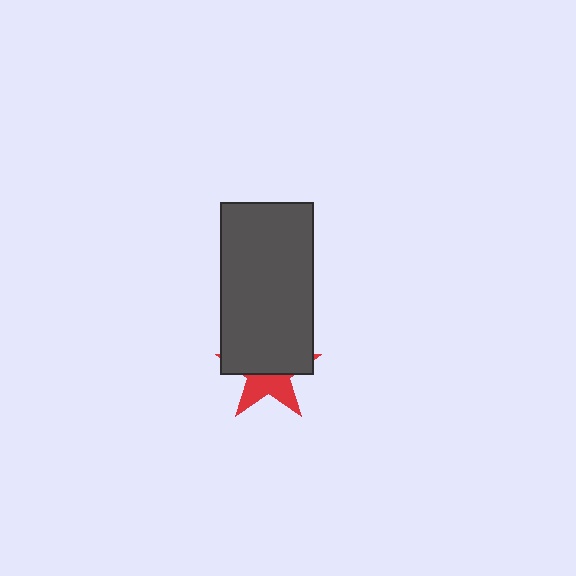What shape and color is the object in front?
The object in front is a dark gray rectangle.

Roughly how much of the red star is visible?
A small part of it is visible (roughly 41%).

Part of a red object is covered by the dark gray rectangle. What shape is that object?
It is a star.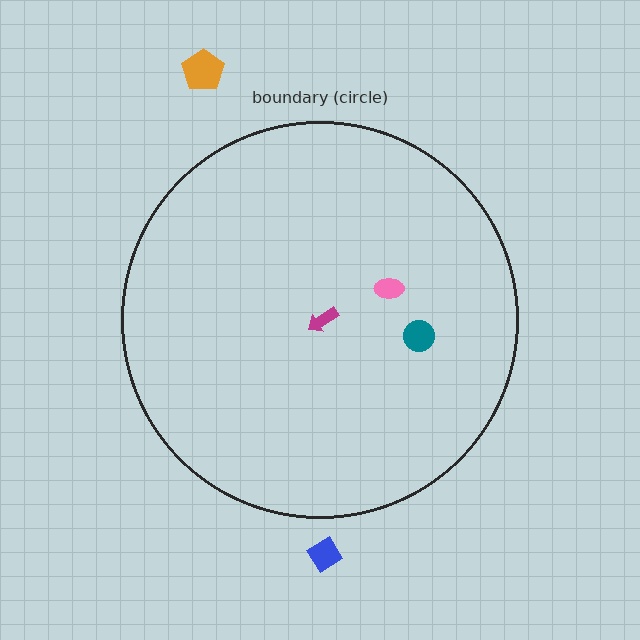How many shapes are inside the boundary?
3 inside, 2 outside.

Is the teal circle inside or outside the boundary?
Inside.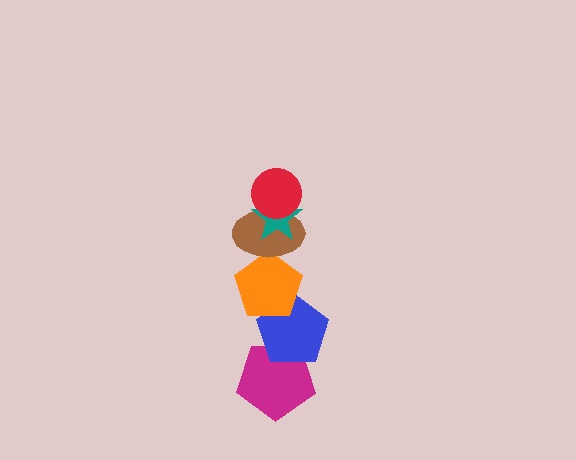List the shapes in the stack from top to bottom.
From top to bottom: the red circle, the teal star, the brown ellipse, the orange pentagon, the blue pentagon, the magenta pentagon.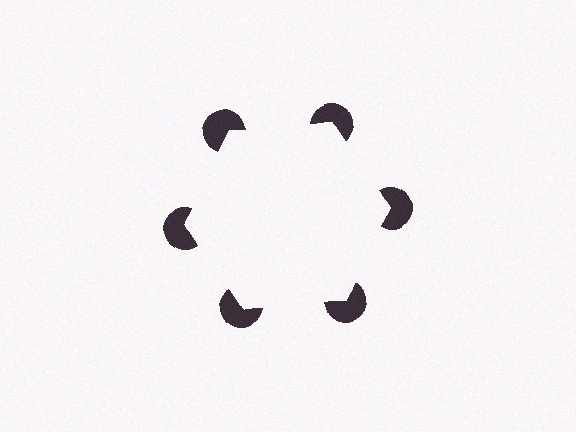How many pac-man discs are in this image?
There are 6 — one at each vertex of the illusory hexagon.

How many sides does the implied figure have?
6 sides.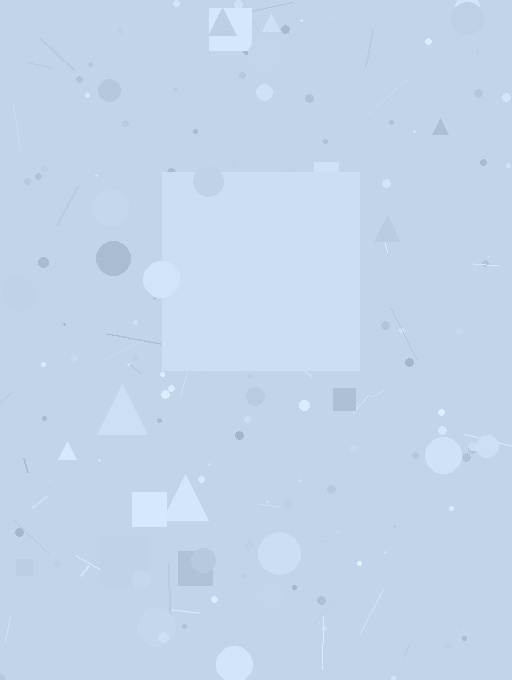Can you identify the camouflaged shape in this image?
The camouflaged shape is a square.